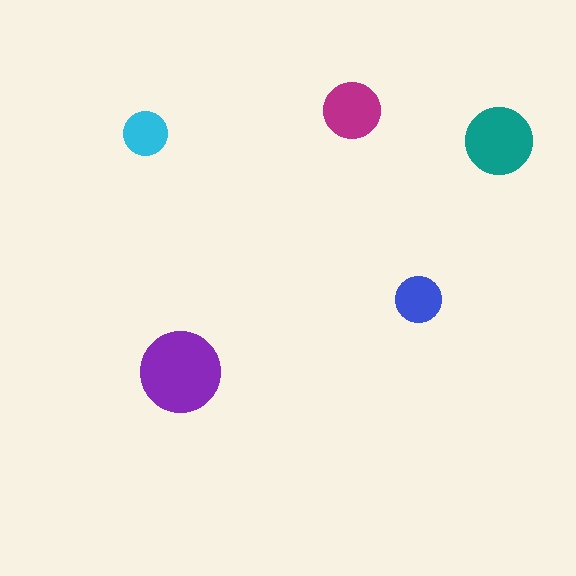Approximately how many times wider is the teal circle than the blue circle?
About 1.5 times wider.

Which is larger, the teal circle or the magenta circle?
The teal one.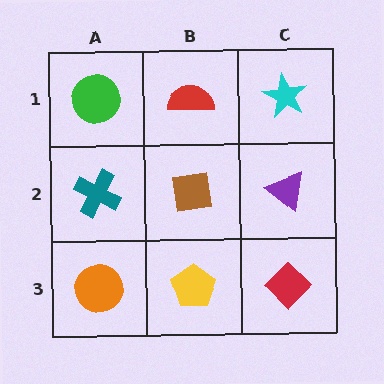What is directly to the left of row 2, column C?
A brown square.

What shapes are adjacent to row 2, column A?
A green circle (row 1, column A), an orange circle (row 3, column A), a brown square (row 2, column B).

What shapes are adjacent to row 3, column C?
A purple triangle (row 2, column C), a yellow pentagon (row 3, column B).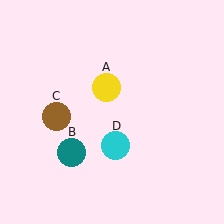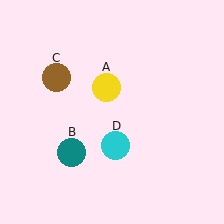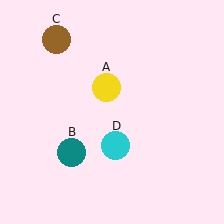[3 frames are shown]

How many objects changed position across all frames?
1 object changed position: brown circle (object C).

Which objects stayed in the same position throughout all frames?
Yellow circle (object A) and teal circle (object B) and cyan circle (object D) remained stationary.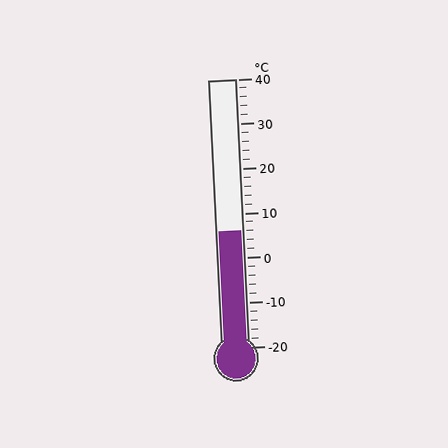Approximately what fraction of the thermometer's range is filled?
The thermometer is filled to approximately 45% of its range.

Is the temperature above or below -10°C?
The temperature is above -10°C.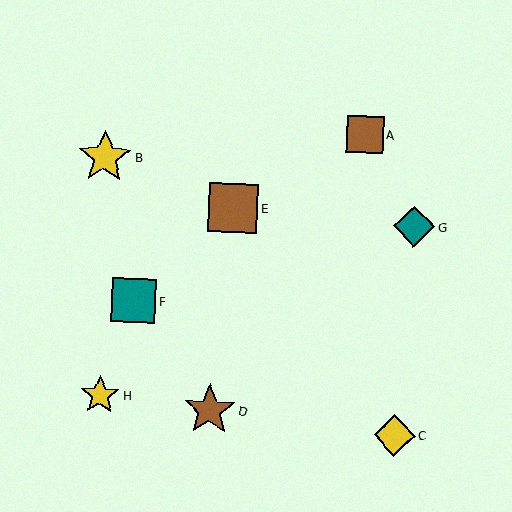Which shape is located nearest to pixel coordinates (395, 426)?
The yellow diamond (labeled C) at (394, 435) is nearest to that location.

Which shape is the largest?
The yellow star (labeled B) is the largest.